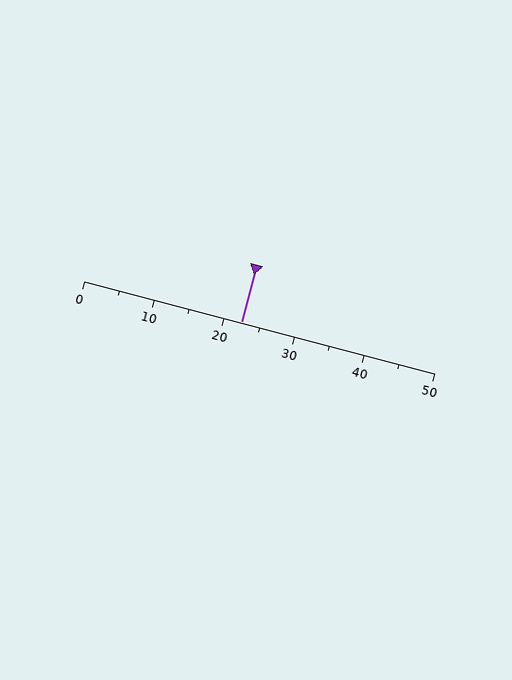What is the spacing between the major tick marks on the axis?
The major ticks are spaced 10 apart.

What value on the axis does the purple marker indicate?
The marker indicates approximately 22.5.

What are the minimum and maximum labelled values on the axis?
The axis runs from 0 to 50.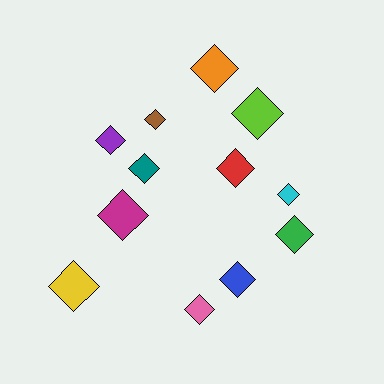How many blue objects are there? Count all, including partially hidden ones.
There is 1 blue object.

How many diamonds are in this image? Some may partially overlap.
There are 12 diamonds.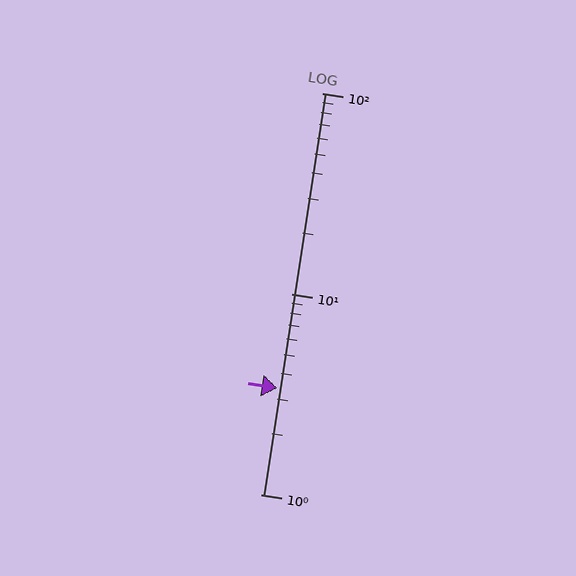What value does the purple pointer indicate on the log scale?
The pointer indicates approximately 3.4.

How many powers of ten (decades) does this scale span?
The scale spans 2 decades, from 1 to 100.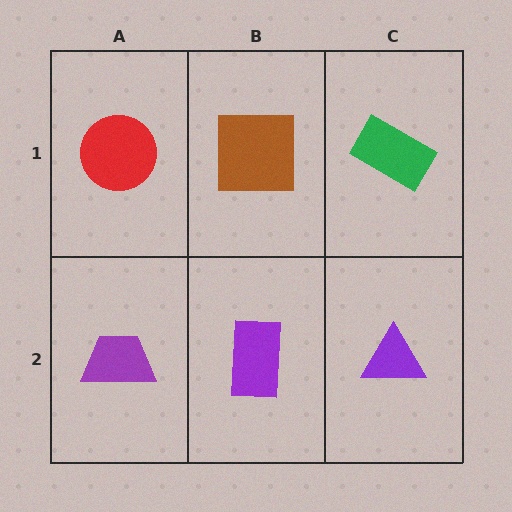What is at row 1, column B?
A brown square.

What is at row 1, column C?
A green rectangle.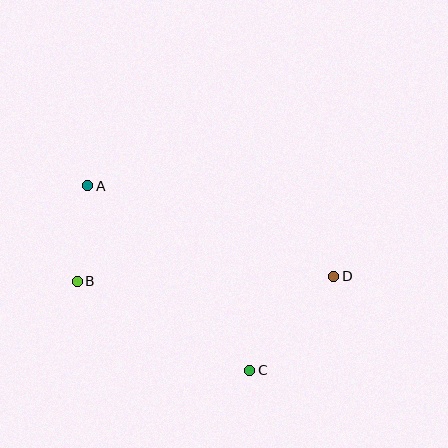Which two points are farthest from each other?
Points A and D are farthest from each other.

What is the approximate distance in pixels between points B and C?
The distance between B and C is approximately 194 pixels.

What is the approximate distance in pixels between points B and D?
The distance between B and D is approximately 257 pixels.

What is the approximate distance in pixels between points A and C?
The distance between A and C is approximately 246 pixels.